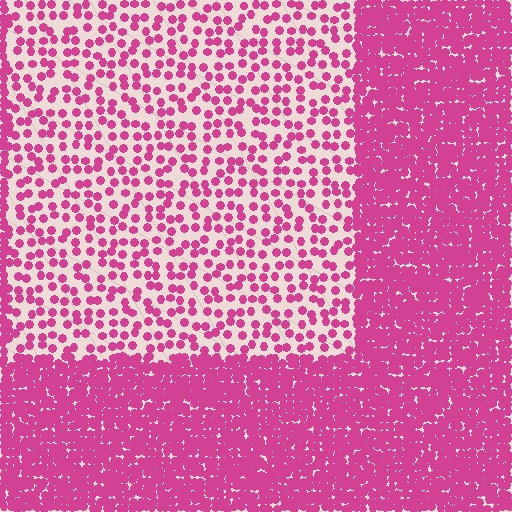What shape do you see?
I see a rectangle.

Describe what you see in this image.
The image contains small magenta elements arranged at two different densities. A rectangle-shaped region is visible where the elements are less densely packed than the surrounding area.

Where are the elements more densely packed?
The elements are more densely packed outside the rectangle boundary.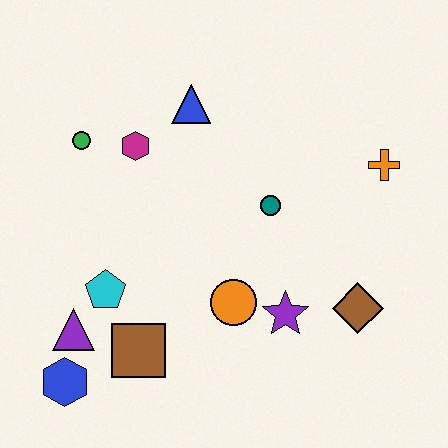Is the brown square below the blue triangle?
Yes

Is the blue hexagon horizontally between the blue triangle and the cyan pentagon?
No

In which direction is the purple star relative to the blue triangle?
The purple star is below the blue triangle.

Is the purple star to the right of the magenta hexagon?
Yes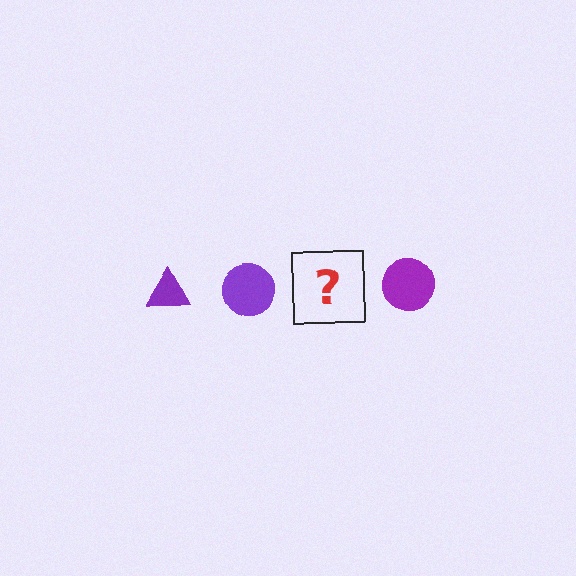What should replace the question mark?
The question mark should be replaced with a purple triangle.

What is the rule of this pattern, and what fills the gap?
The rule is that the pattern cycles through triangle, circle shapes in purple. The gap should be filled with a purple triangle.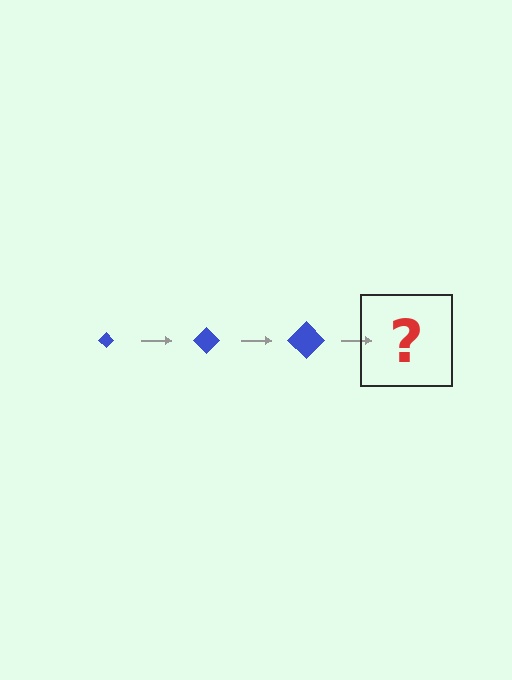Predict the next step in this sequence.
The next step is a blue diamond, larger than the previous one.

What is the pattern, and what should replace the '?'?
The pattern is that the diamond gets progressively larger each step. The '?' should be a blue diamond, larger than the previous one.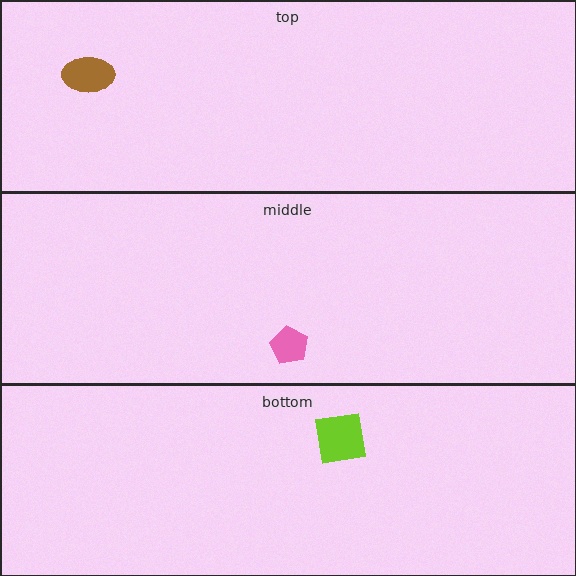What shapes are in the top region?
The brown ellipse.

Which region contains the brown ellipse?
The top region.